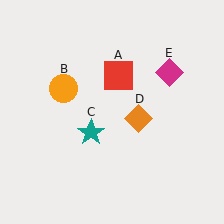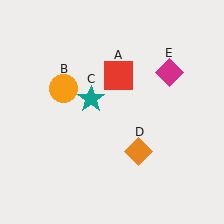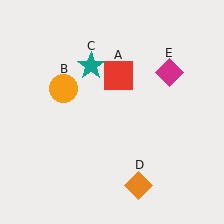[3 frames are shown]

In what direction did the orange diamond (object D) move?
The orange diamond (object D) moved down.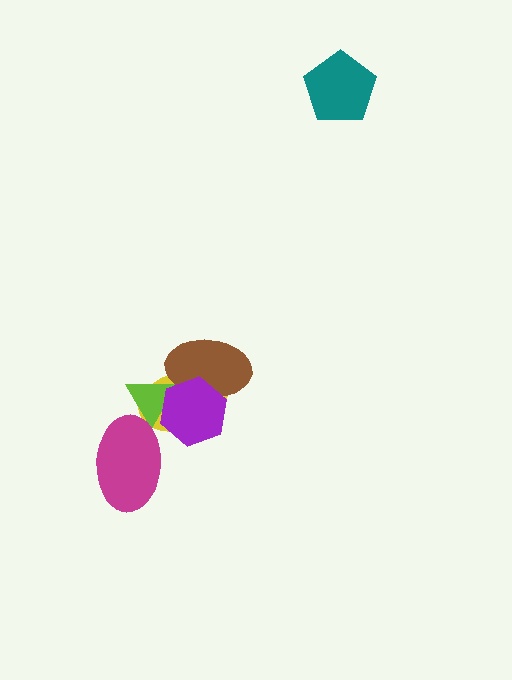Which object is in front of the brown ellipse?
The purple hexagon is in front of the brown ellipse.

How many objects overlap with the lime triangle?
4 objects overlap with the lime triangle.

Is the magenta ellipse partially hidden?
No, no other shape covers it.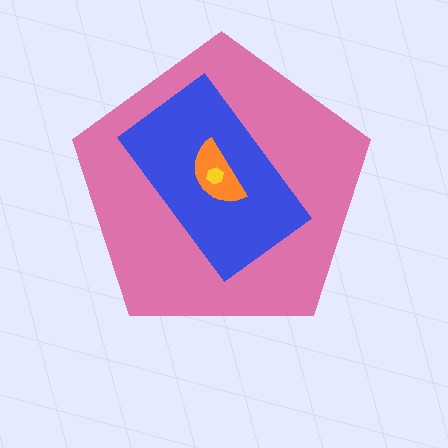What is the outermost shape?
The pink pentagon.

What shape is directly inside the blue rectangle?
The orange semicircle.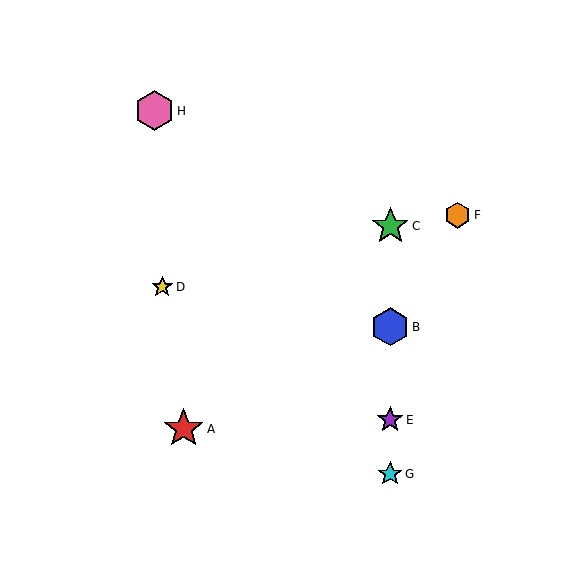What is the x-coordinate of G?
Object G is at x≈390.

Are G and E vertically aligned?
Yes, both are at x≈390.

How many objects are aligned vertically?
4 objects (B, C, E, G) are aligned vertically.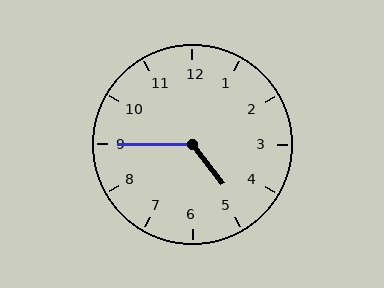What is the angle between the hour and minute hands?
Approximately 128 degrees.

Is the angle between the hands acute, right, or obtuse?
It is obtuse.